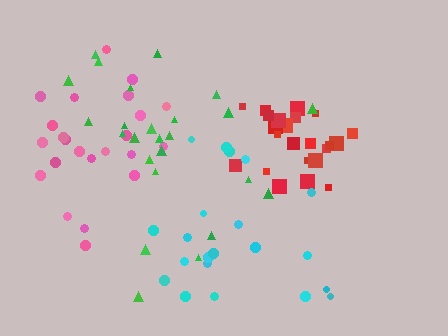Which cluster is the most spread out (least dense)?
Green.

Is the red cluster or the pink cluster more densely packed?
Red.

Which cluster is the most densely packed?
Red.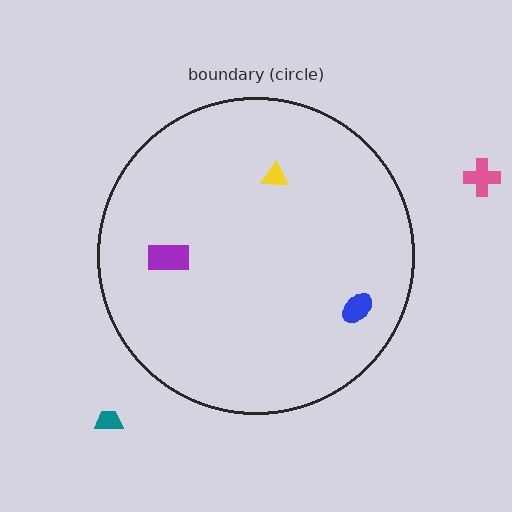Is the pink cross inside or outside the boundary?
Outside.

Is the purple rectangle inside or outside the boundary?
Inside.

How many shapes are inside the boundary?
3 inside, 2 outside.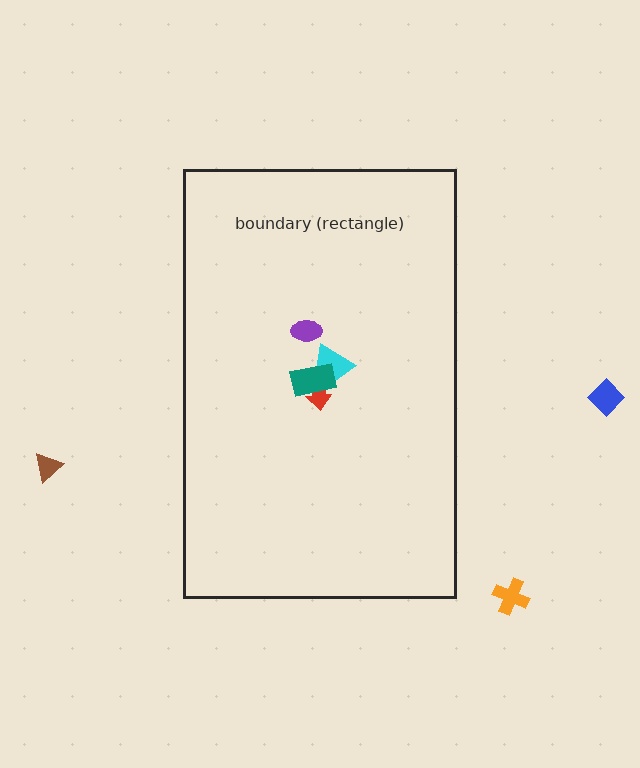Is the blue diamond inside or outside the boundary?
Outside.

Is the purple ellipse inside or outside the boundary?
Inside.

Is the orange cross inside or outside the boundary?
Outside.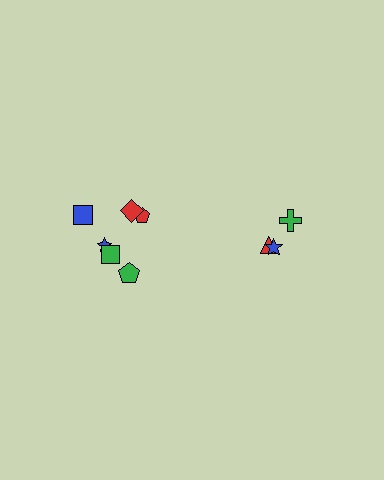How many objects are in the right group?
There are 3 objects.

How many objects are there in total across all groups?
There are 9 objects.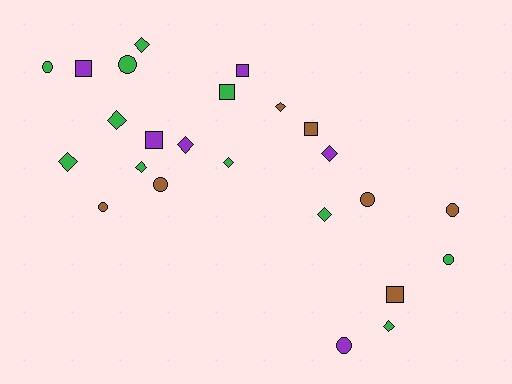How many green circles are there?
There are 3 green circles.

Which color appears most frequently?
Green, with 11 objects.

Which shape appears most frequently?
Diamond, with 10 objects.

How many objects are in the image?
There are 24 objects.